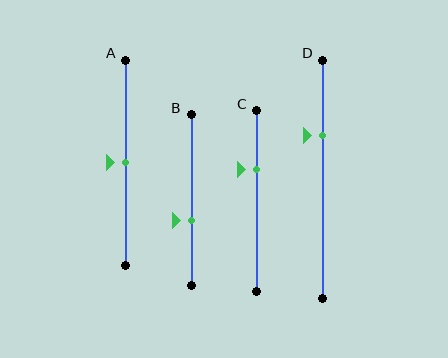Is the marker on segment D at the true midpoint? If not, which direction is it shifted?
No, the marker on segment D is shifted upward by about 18% of the segment length.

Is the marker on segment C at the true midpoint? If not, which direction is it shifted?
No, the marker on segment C is shifted upward by about 17% of the segment length.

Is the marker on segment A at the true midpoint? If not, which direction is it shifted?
Yes, the marker on segment A is at the true midpoint.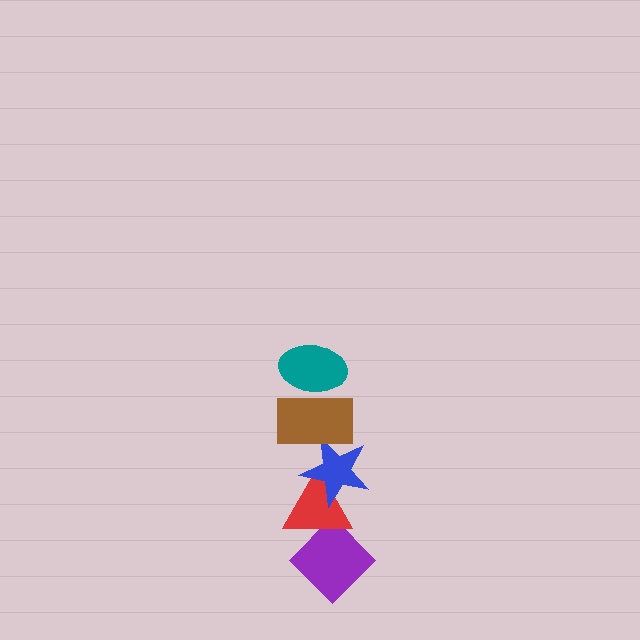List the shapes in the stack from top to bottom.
From top to bottom: the teal ellipse, the brown rectangle, the blue star, the red triangle, the purple diamond.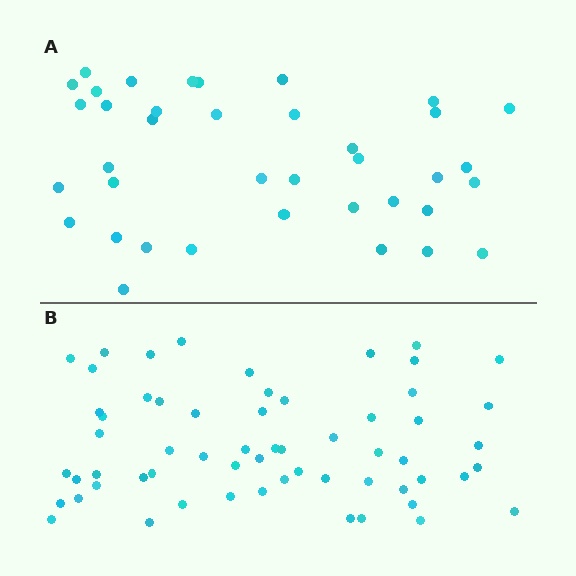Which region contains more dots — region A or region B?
Region B (the bottom region) has more dots.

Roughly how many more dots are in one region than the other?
Region B has approximately 20 more dots than region A.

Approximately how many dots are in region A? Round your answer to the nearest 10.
About 40 dots. (The exact count is 38, which rounds to 40.)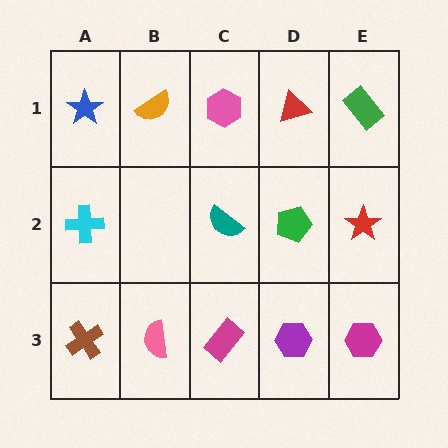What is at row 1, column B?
An orange semicircle.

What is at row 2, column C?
A teal semicircle.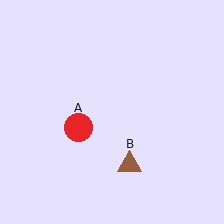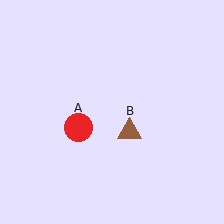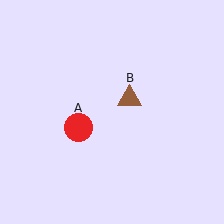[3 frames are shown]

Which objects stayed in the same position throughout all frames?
Red circle (object A) remained stationary.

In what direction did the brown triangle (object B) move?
The brown triangle (object B) moved up.